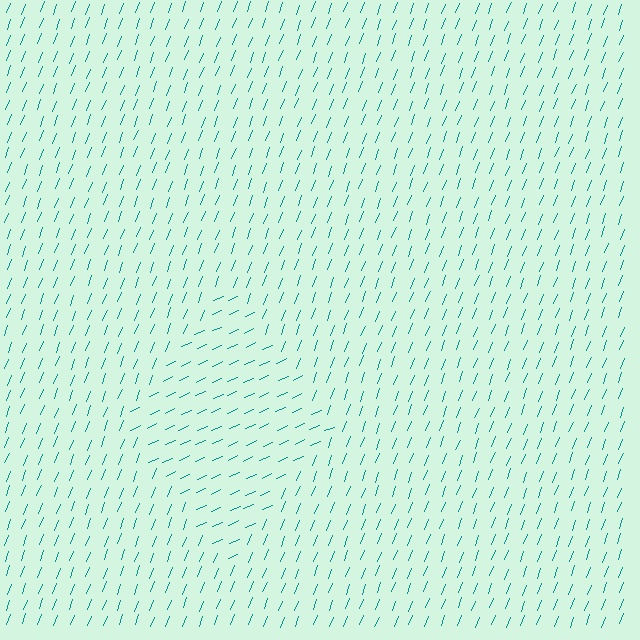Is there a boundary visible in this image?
Yes, there is a texture boundary formed by a change in line orientation.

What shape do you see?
I see a diamond.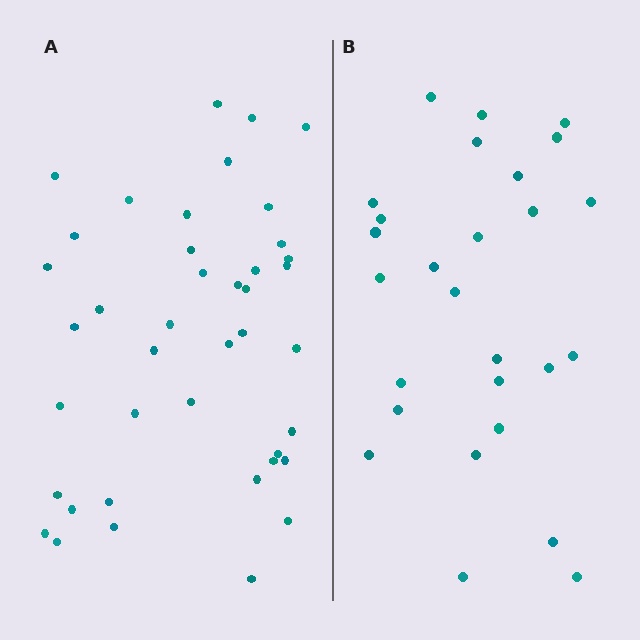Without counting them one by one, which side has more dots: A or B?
Region A (the left region) has more dots.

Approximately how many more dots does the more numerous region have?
Region A has approximately 15 more dots than region B.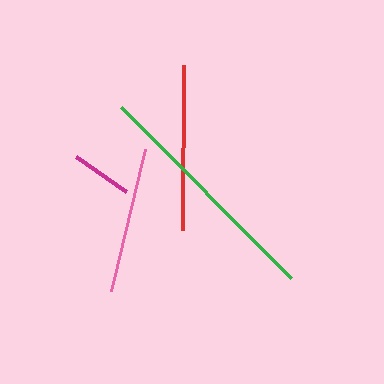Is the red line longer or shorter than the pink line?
The red line is longer than the pink line.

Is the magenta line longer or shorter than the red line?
The red line is longer than the magenta line.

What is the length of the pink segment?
The pink segment is approximately 146 pixels long.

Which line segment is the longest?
The green line is the longest at approximately 241 pixels.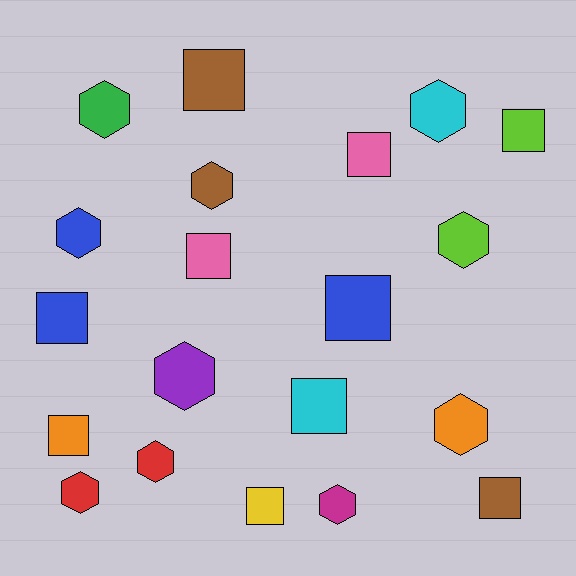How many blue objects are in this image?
There are 3 blue objects.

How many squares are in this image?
There are 10 squares.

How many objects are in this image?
There are 20 objects.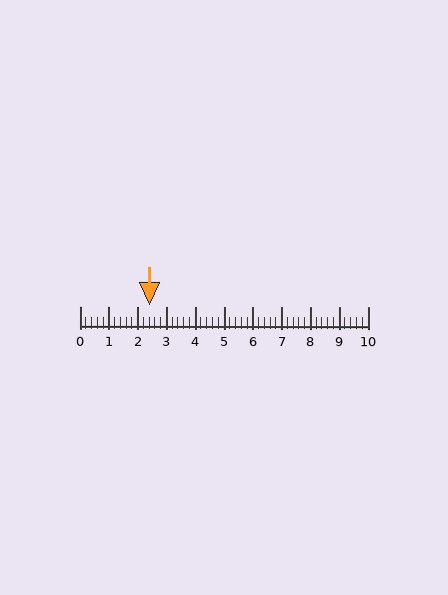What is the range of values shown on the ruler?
The ruler shows values from 0 to 10.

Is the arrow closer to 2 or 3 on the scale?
The arrow is closer to 2.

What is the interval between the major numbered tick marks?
The major tick marks are spaced 1 units apart.